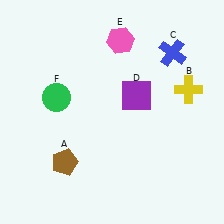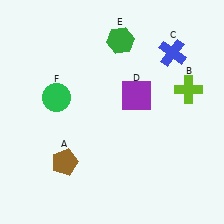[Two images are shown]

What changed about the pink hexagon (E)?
In Image 1, E is pink. In Image 2, it changed to green.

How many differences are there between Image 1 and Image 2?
There are 2 differences between the two images.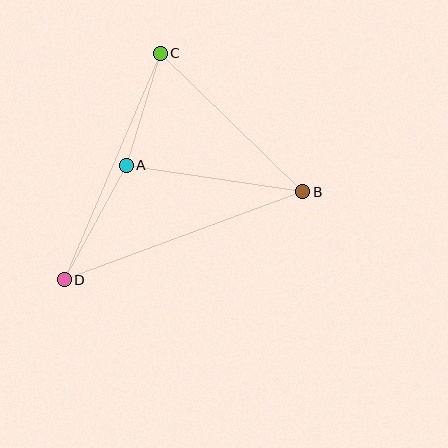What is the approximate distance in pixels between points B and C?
The distance between B and C is approximately 199 pixels.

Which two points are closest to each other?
Points A and C are closest to each other.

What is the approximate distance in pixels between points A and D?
The distance between A and D is approximately 130 pixels.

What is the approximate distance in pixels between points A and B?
The distance between A and B is approximately 178 pixels.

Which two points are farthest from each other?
Points B and D are farthest from each other.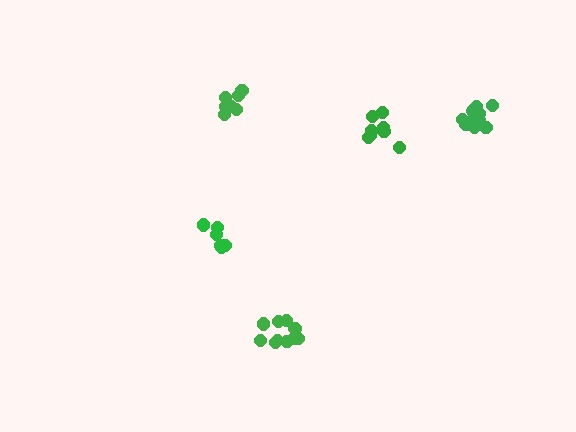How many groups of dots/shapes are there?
There are 5 groups.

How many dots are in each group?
Group 1: 8 dots, Group 2: 12 dots, Group 3: 10 dots, Group 4: 6 dots, Group 5: 7 dots (43 total).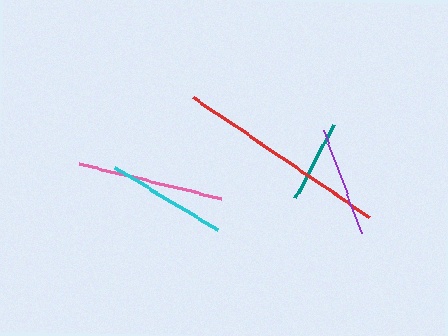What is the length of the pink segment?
The pink segment is approximately 146 pixels long.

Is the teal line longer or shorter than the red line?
The red line is longer than the teal line.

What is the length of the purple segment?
The purple segment is approximately 109 pixels long.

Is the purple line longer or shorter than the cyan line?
The cyan line is longer than the purple line.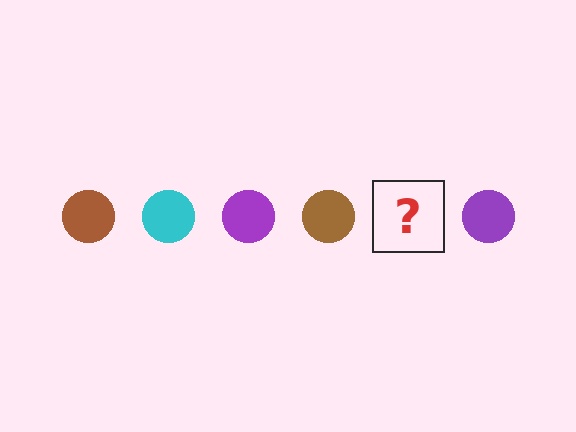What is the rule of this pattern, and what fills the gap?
The rule is that the pattern cycles through brown, cyan, purple circles. The gap should be filled with a cyan circle.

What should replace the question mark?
The question mark should be replaced with a cyan circle.